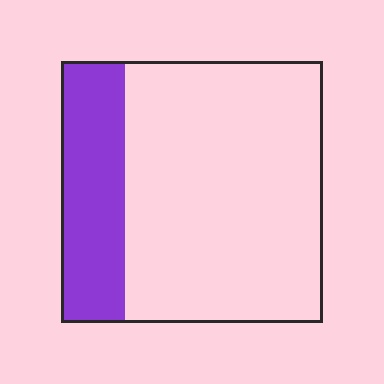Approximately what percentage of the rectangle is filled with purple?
Approximately 25%.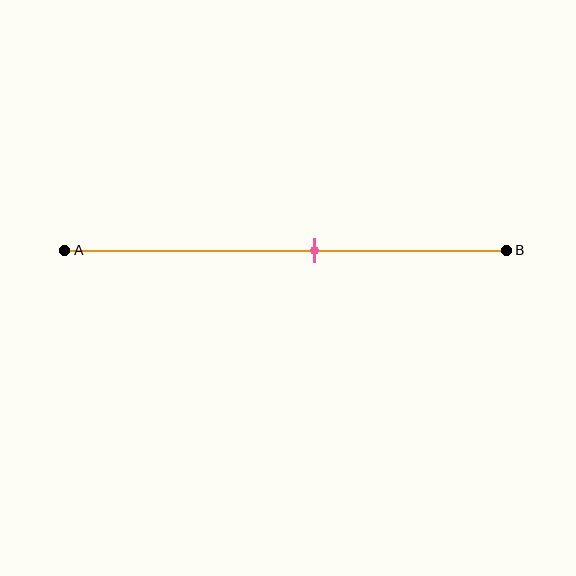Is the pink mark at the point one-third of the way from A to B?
No, the mark is at about 55% from A, not at the 33% one-third point.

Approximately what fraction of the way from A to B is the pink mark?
The pink mark is approximately 55% of the way from A to B.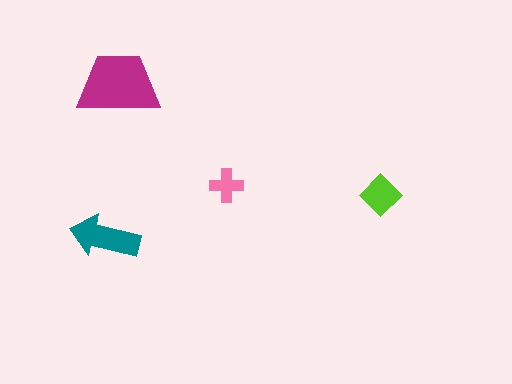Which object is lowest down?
The teal arrow is bottommost.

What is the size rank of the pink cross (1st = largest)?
4th.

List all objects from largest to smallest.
The magenta trapezoid, the teal arrow, the lime diamond, the pink cross.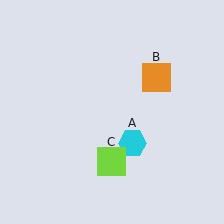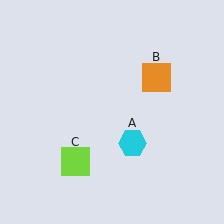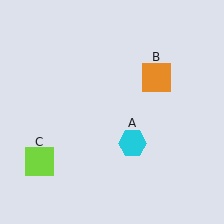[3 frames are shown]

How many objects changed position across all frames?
1 object changed position: lime square (object C).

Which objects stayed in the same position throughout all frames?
Cyan hexagon (object A) and orange square (object B) remained stationary.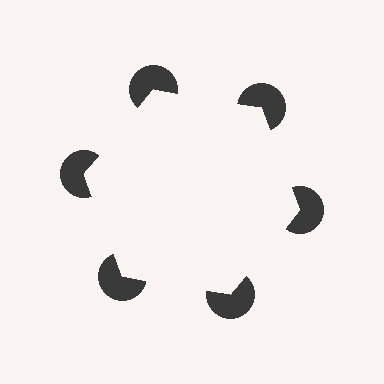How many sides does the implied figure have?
6 sides.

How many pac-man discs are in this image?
There are 6 — one at each vertex of the illusory hexagon.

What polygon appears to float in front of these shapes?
An illusory hexagon — its edges are inferred from the aligned wedge cuts in the pac-man discs, not physically drawn.